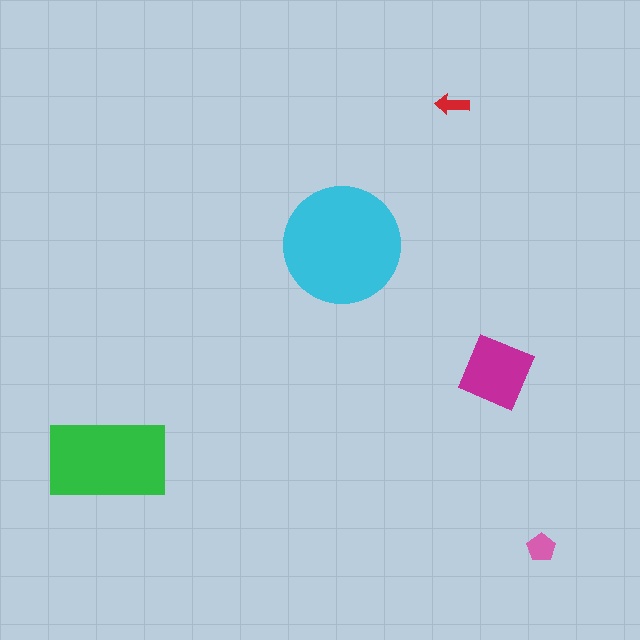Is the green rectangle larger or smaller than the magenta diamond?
Larger.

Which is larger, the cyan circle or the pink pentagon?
The cyan circle.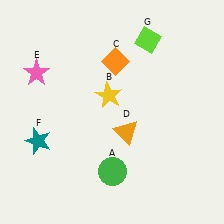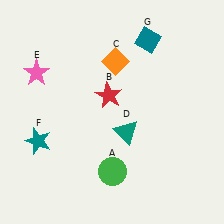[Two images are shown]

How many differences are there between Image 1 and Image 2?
There are 3 differences between the two images.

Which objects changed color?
B changed from yellow to red. D changed from orange to teal. G changed from lime to teal.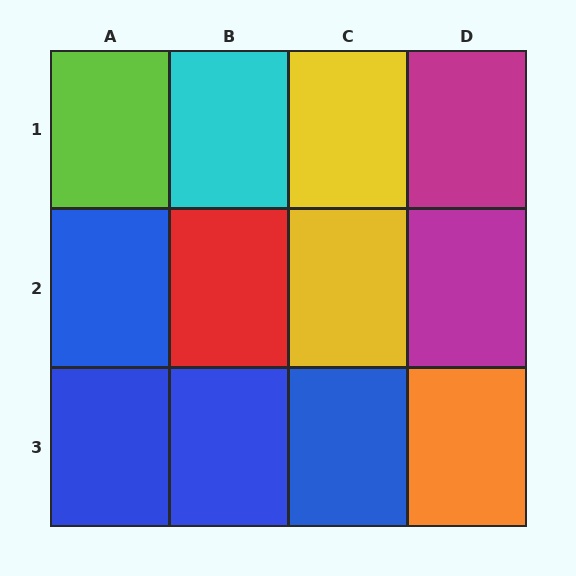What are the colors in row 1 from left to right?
Lime, cyan, yellow, magenta.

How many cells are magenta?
2 cells are magenta.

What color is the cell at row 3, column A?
Blue.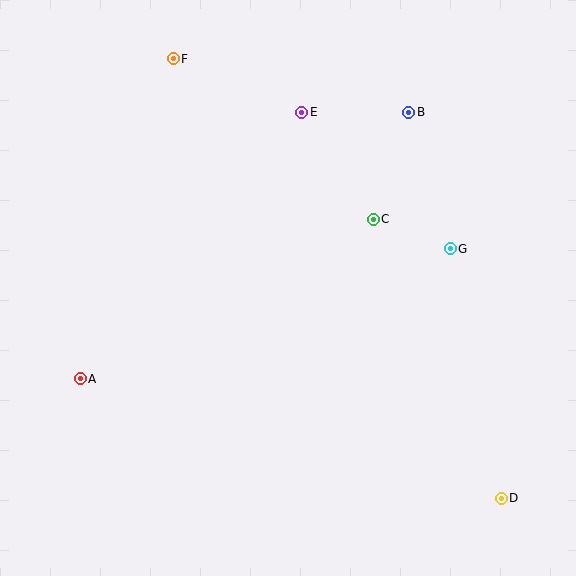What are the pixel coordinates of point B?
Point B is at (409, 112).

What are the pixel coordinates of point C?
Point C is at (373, 219).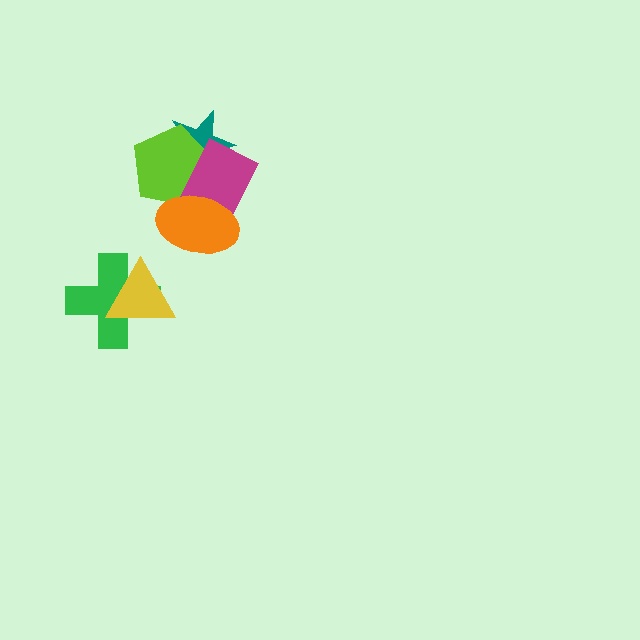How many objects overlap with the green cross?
1 object overlaps with the green cross.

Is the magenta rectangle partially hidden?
Yes, it is partially covered by another shape.